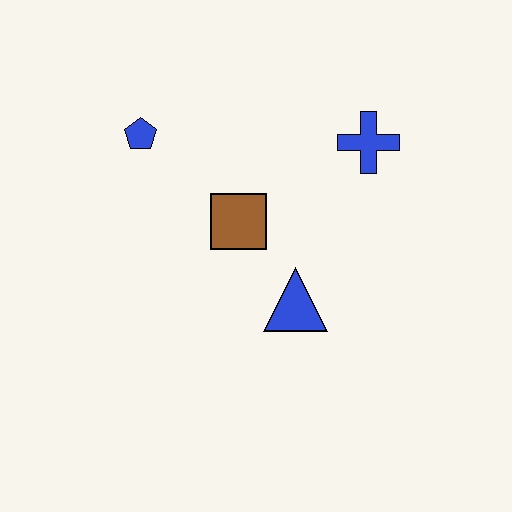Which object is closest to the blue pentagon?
The brown square is closest to the blue pentagon.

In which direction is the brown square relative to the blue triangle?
The brown square is above the blue triangle.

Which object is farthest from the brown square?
The blue cross is farthest from the brown square.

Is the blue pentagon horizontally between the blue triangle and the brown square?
No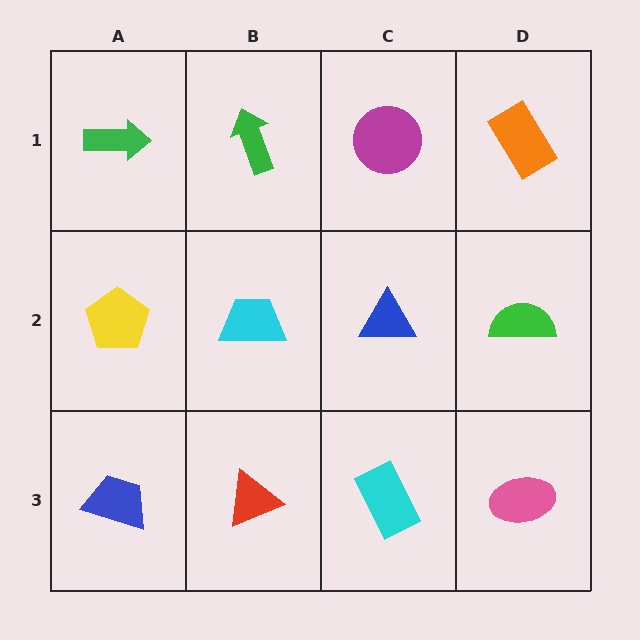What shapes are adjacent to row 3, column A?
A yellow pentagon (row 2, column A), a red triangle (row 3, column B).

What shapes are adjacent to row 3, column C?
A blue triangle (row 2, column C), a red triangle (row 3, column B), a pink ellipse (row 3, column D).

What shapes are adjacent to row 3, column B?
A cyan trapezoid (row 2, column B), a blue trapezoid (row 3, column A), a cyan rectangle (row 3, column C).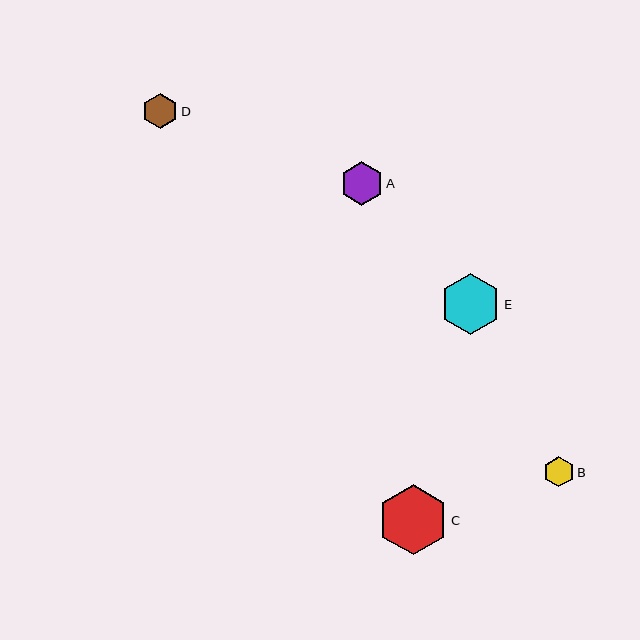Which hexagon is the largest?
Hexagon C is the largest with a size of approximately 70 pixels.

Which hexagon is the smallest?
Hexagon B is the smallest with a size of approximately 30 pixels.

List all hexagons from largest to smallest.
From largest to smallest: C, E, A, D, B.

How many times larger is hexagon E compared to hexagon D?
Hexagon E is approximately 1.7 times the size of hexagon D.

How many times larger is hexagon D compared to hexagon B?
Hexagon D is approximately 1.2 times the size of hexagon B.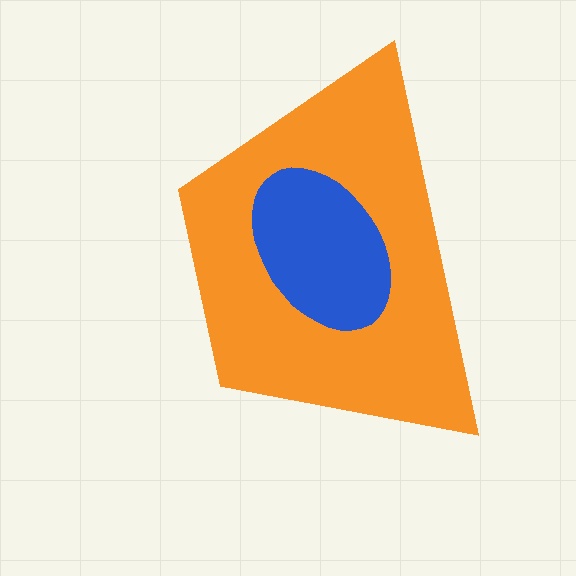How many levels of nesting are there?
2.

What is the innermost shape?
The blue ellipse.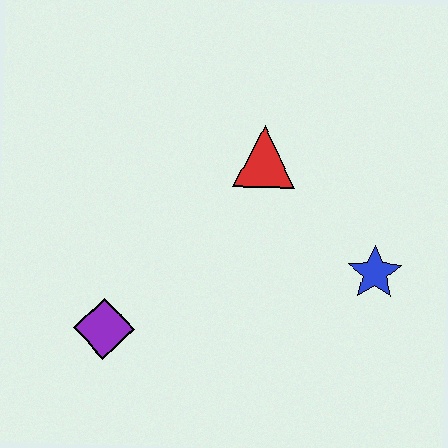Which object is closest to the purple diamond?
The red triangle is closest to the purple diamond.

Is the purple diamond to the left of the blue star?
Yes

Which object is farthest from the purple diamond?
The blue star is farthest from the purple diamond.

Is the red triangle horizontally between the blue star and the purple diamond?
Yes